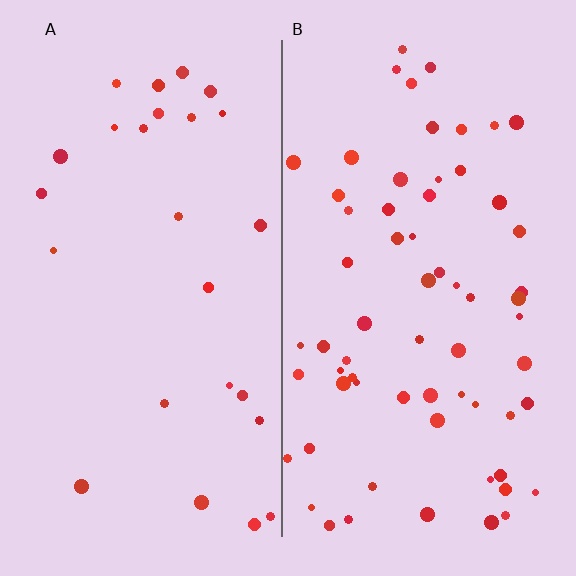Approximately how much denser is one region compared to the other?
Approximately 2.6× — region B over region A.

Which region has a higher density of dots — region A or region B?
B (the right).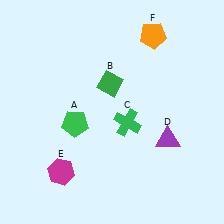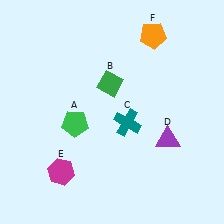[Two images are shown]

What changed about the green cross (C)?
In Image 1, C is green. In Image 2, it changed to teal.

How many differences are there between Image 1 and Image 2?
There is 1 difference between the two images.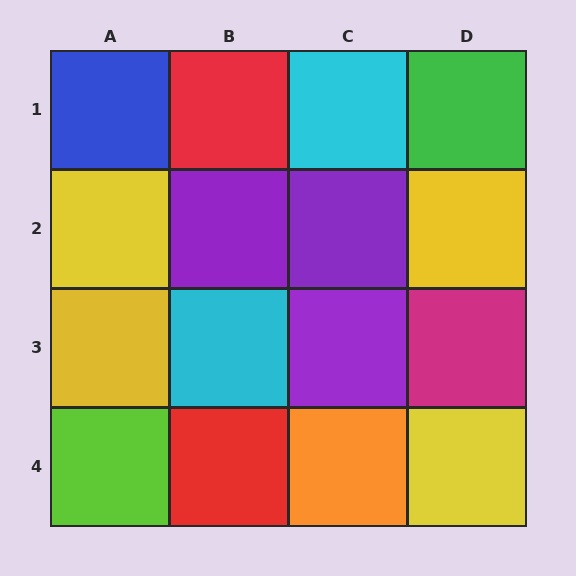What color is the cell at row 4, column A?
Lime.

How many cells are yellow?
4 cells are yellow.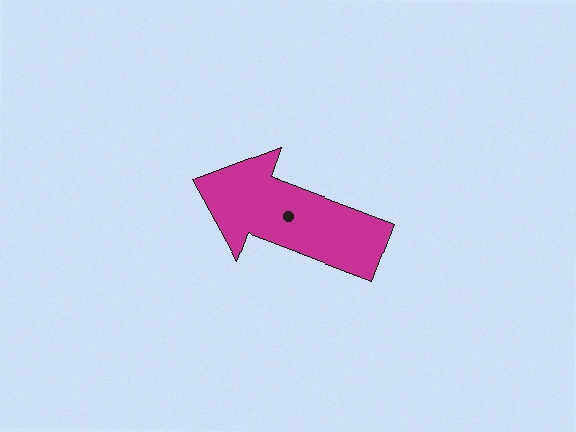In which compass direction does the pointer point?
West.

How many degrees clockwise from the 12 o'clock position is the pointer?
Approximately 291 degrees.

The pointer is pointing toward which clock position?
Roughly 10 o'clock.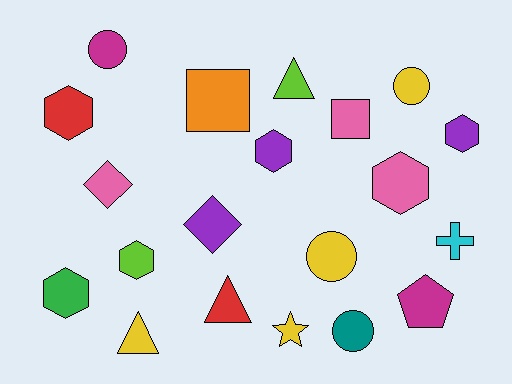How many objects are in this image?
There are 20 objects.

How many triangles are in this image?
There are 3 triangles.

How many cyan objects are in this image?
There is 1 cyan object.